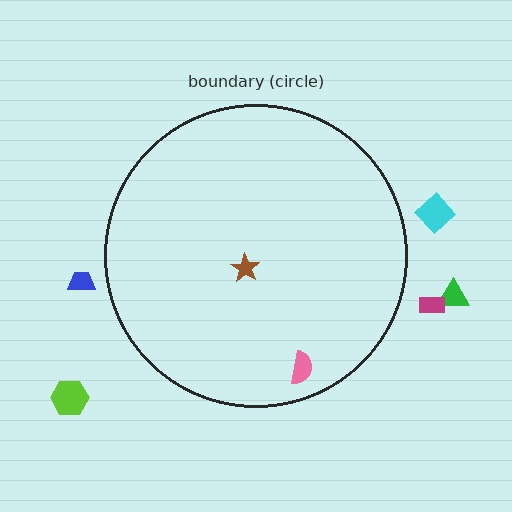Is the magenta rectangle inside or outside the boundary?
Outside.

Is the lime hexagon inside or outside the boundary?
Outside.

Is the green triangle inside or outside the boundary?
Outside.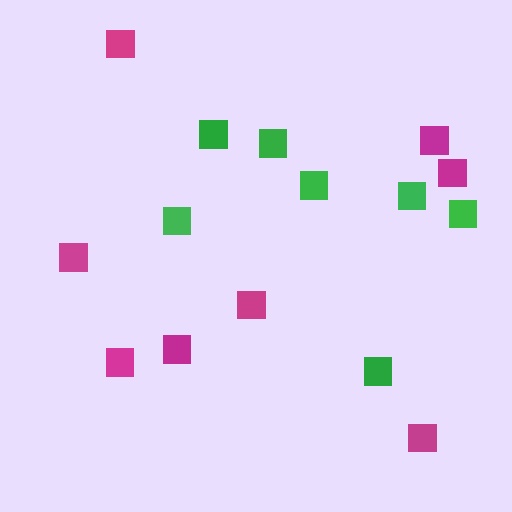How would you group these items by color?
There are 2 groups: one group of magenta squares (8) and one group of green squares (7).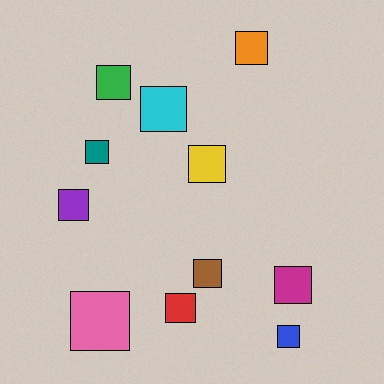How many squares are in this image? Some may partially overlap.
There are 11 squares.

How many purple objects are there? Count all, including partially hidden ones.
There is 1 purple object.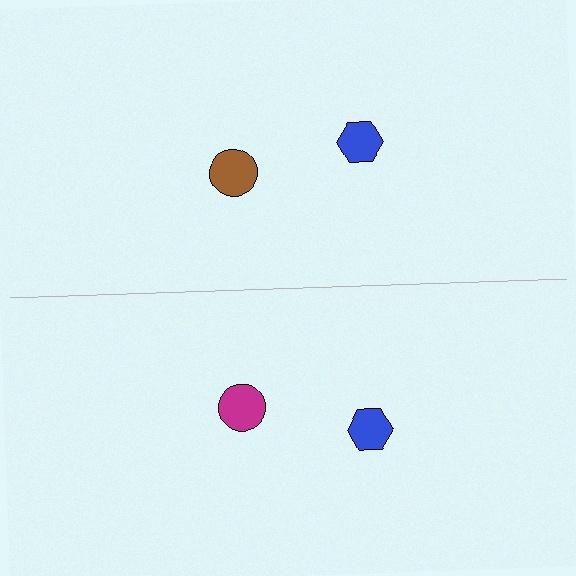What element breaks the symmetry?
The magenta circle on the bottom side breaks the symmetry — its mirror counterpart is brown.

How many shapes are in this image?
There are 4 shapes in this image.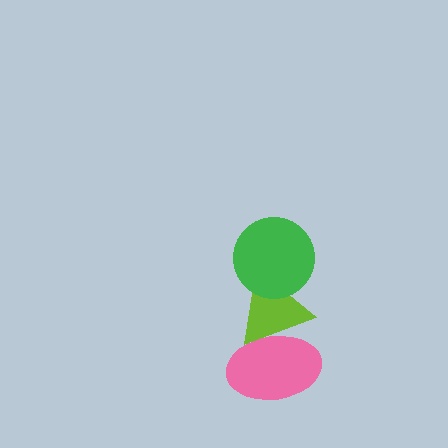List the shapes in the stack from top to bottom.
From top to bottom: the green circle, the lime triangle, the pink ellipse.